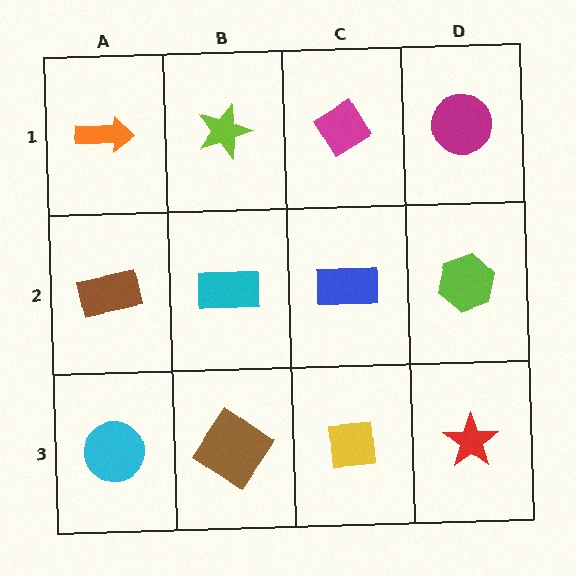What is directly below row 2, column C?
A yellow square.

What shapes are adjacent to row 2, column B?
A lime star (row 1, column B), a brown diamond (row 3, column B), a brown rectangle (row 2, column A), a blue rectangle (row 2, column C).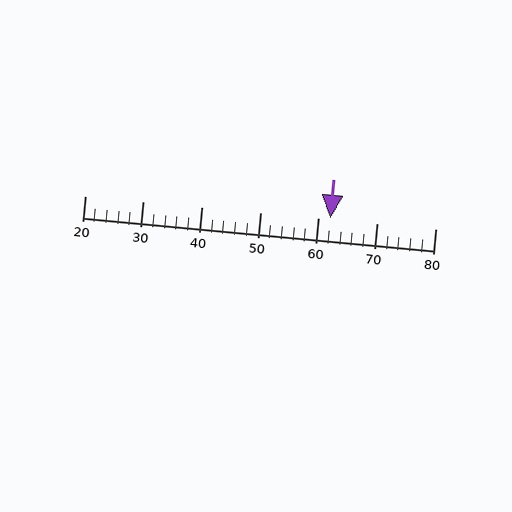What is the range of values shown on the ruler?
The ruler shows values from 20 to 80.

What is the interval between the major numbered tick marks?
The major tick marks are spaced 10 units apart.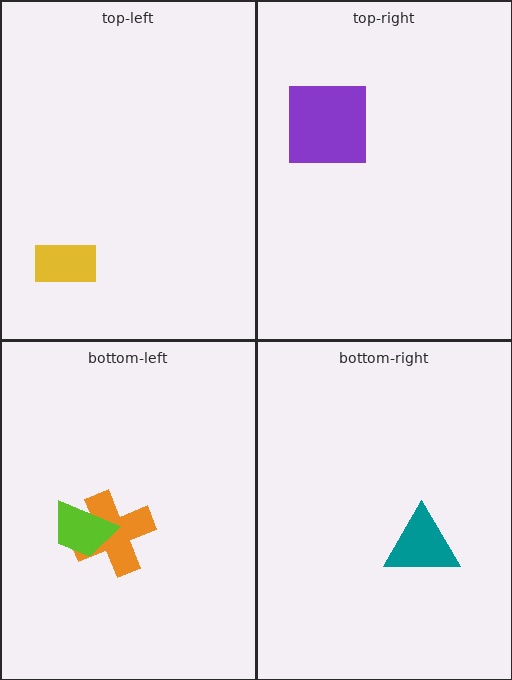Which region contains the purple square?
The top-right region.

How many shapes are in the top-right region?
1.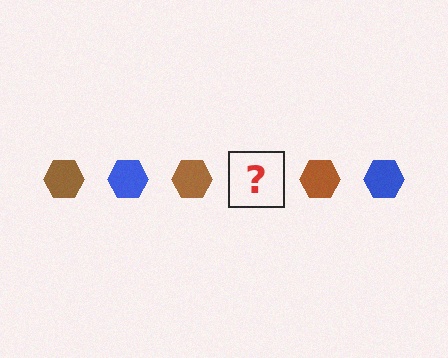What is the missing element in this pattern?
The missing element is a blue hexagon.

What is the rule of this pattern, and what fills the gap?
The rule is that the pattern cycles through brown, blue hexagons. The gap should be filled with a blue hexagon.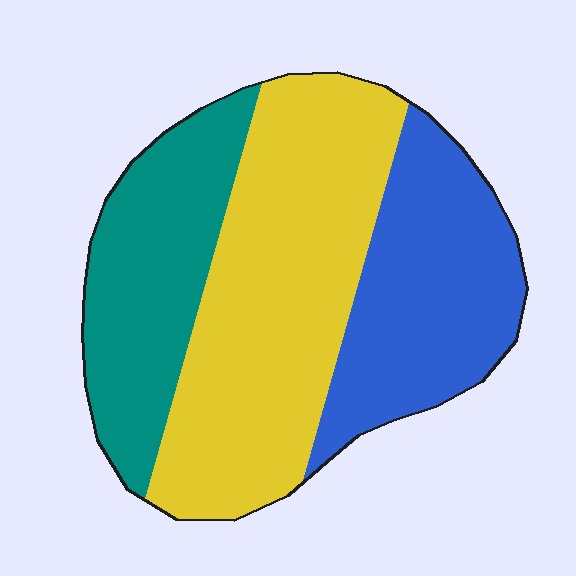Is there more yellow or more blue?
Yellow.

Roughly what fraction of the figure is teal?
Teal takes up about one quarter (1/4) of the figure.